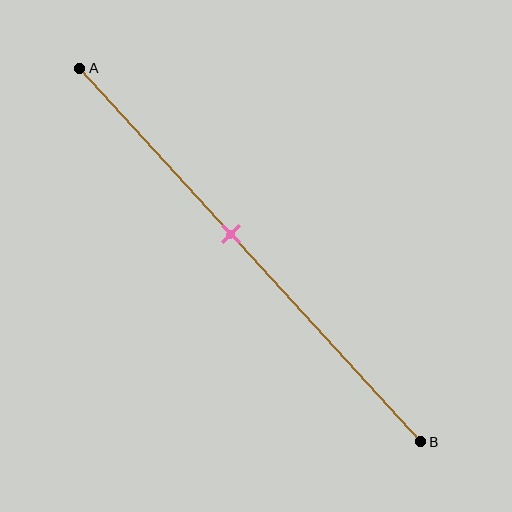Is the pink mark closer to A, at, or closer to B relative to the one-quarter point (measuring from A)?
The pink mark is closer to point B than the one-quarter point of segment AB.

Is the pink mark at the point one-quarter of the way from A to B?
No, the mark is at about 45% from A, not at the 25% one-quarter point.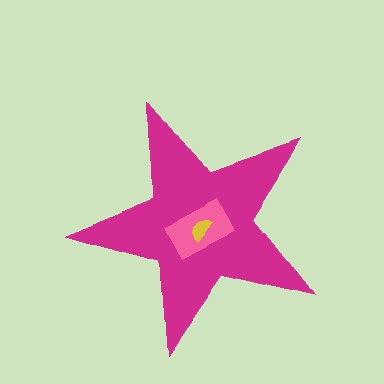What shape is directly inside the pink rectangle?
The yellow semicircle.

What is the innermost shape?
The yellow semicircle.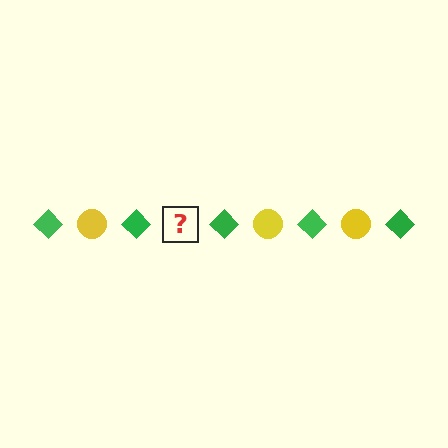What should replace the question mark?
The question mark should be replaced with a yellow circle.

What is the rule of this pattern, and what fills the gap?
The rule is that the pattern alternates between green diamond and yellow circle. The gap should be filled with a yellow circle.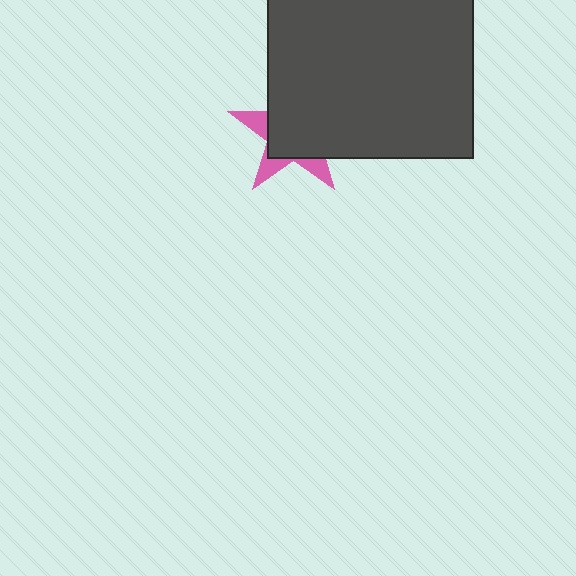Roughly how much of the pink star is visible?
A small part of it is visible (roughly 30%).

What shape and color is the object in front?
The object in front is a dark gray square.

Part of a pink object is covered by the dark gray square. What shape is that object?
It is a star.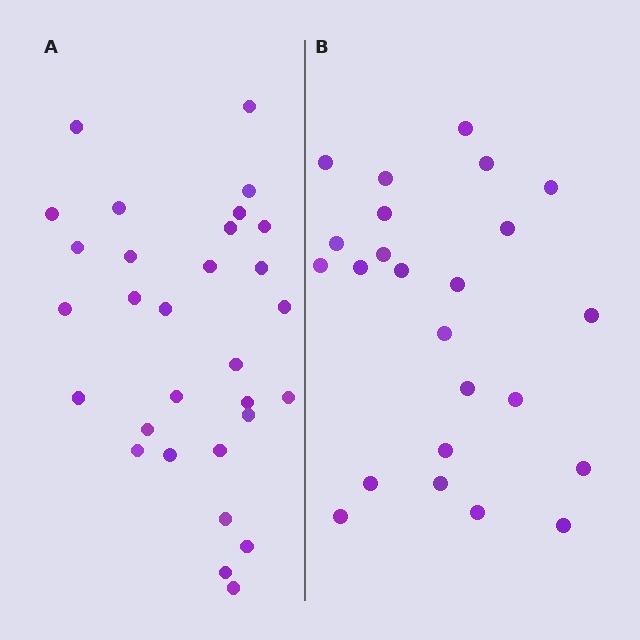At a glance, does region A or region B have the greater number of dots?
Region A (the left region) has more dots.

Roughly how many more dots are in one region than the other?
Region A has about 6 more dots than region B.